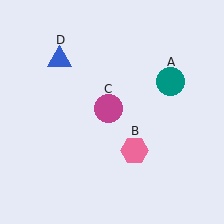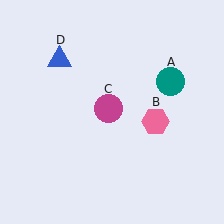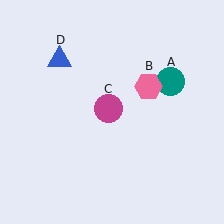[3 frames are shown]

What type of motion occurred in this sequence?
The pink hexagon (object B) rotated counterclockwise around the center of the scene.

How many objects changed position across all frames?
1 object changed position: pink hexagon (object B).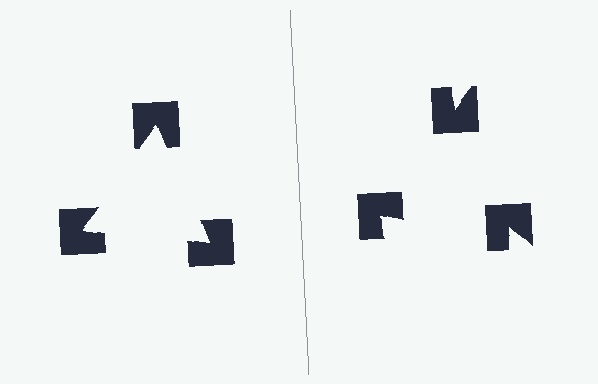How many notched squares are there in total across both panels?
6 — 3 on each side.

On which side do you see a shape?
An illusory triangle appears on the left side. On the right side the wedge cuts are rotated, so no coherent shape forms.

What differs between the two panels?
The notched squares are positioned identically on both sides; only the wedge orientations differ. On the left they align to a triangle; on the right they are misaligned.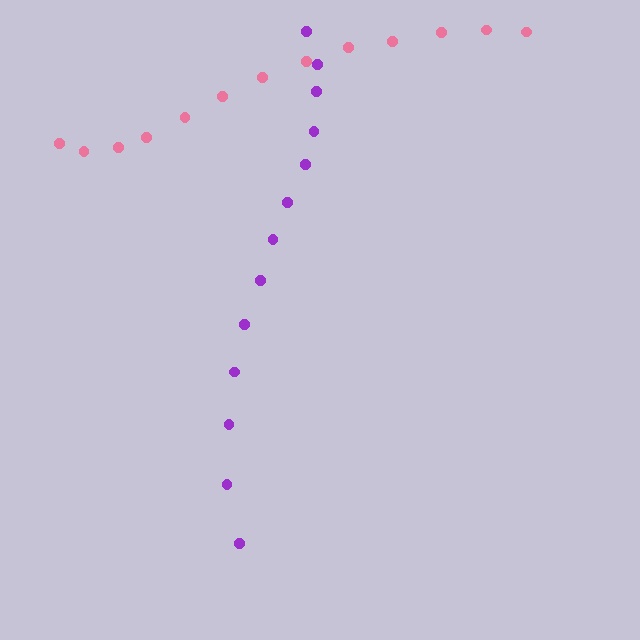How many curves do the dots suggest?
There are 2 distinct paths.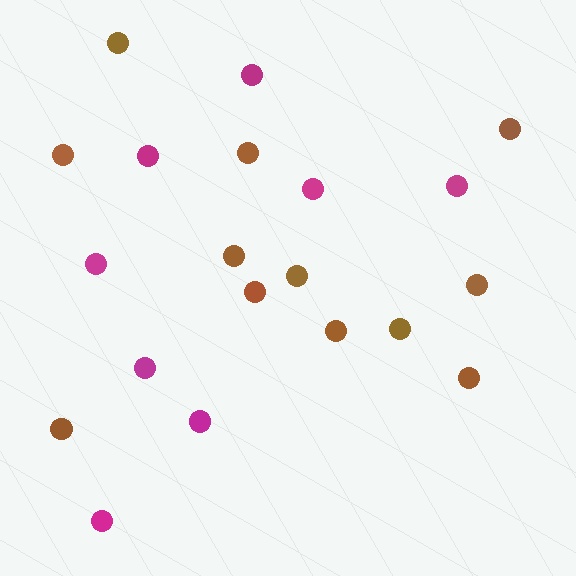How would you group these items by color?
There are 2 groups: one group of brown circles (12) and one group of magenta circles (8).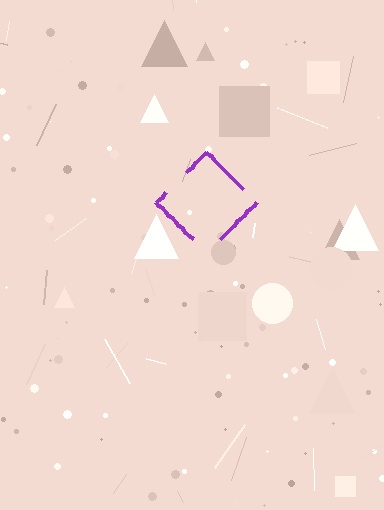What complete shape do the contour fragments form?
The contour fragments form a diamond.